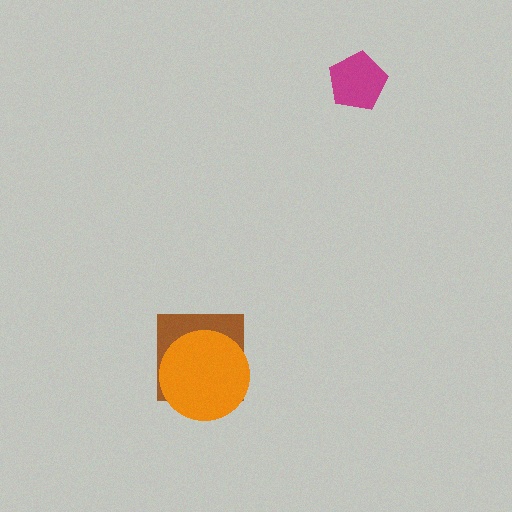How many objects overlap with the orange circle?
1 object overlaps with the orange circle.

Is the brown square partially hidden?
Yes, it is partially covered by another shape.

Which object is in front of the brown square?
The orange circle is in front of the brown square.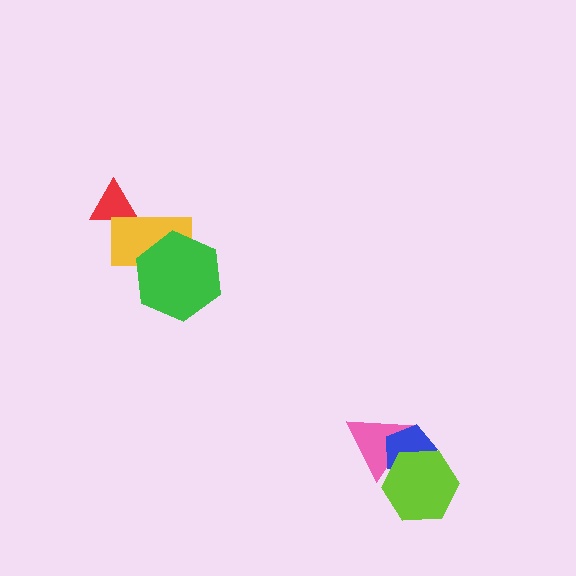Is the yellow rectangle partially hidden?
Yes, it is partially covered by another shape.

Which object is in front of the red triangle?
The yellow rectangle is in front of the red triangle.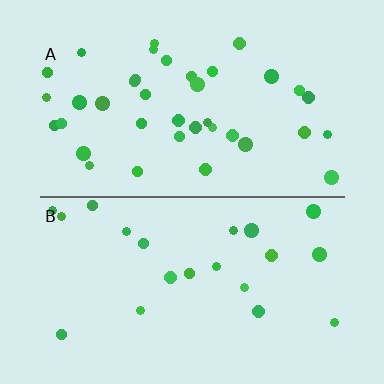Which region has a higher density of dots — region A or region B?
A (the top).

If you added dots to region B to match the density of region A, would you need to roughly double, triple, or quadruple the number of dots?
Approximately double.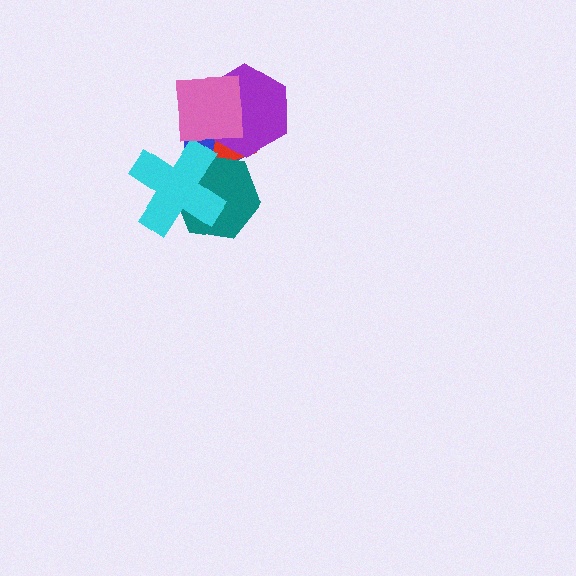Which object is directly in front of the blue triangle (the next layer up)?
The red triangle is directly in front of the blue triangle.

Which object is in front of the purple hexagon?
The pink square is in front of the purple hexagon.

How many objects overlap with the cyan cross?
3 objects overlap with the cyan cross.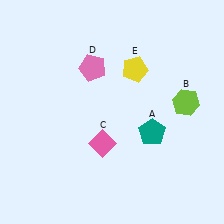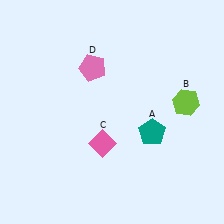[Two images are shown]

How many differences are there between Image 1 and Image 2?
There is 1 difference between the two images.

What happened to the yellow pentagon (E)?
The yellow pentagon (E) was removed in Image 2. It was in the top-right area of Image 1.